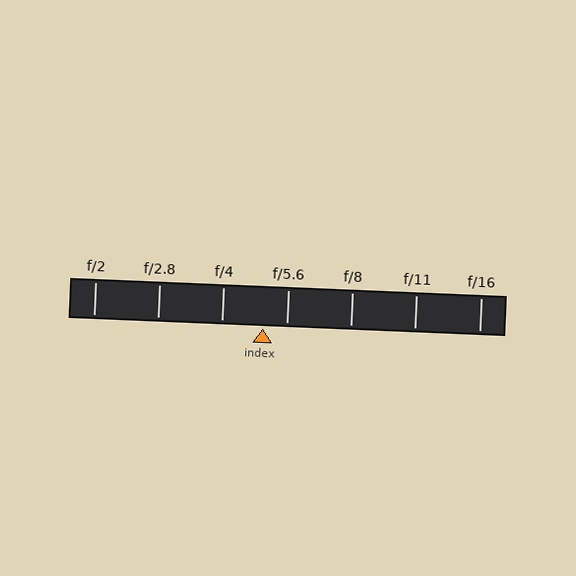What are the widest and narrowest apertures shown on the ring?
The widest aperture shown is f/2 and the narrowest is f/16.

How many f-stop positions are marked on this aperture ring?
There are 7 f-stop positions marked.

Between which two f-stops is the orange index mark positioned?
The index mark is between f/4 and f/5.6.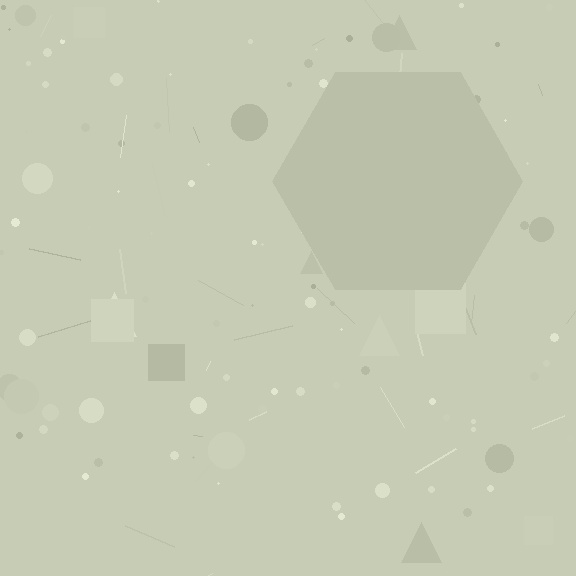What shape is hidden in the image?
A hexagon is hidden in the image.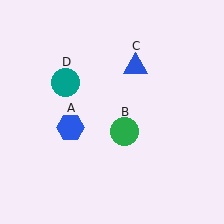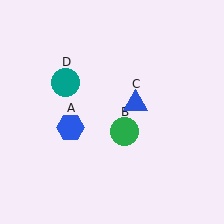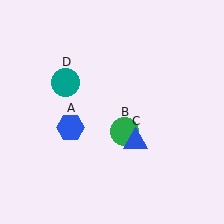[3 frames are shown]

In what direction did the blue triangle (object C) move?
The blue triangle (object C) moved down.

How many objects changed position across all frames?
1 object changed position: blue triangle (object C).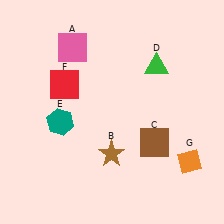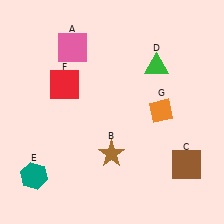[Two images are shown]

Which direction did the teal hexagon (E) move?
The teal hexagon (E) moved down.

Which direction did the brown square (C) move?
The brown square (C) moved right.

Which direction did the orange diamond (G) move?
The orange diamond (G) moved up.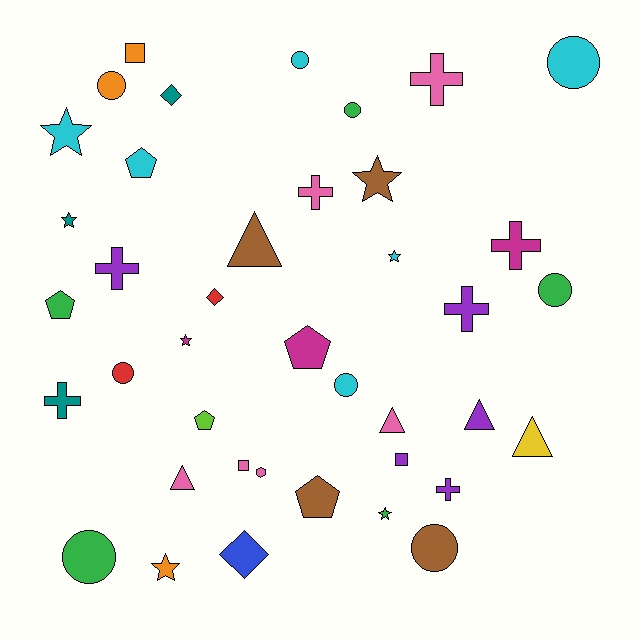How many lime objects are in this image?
There is 1 lime object.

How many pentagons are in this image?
There are 5 pentagons.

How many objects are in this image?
There are 40 objects.